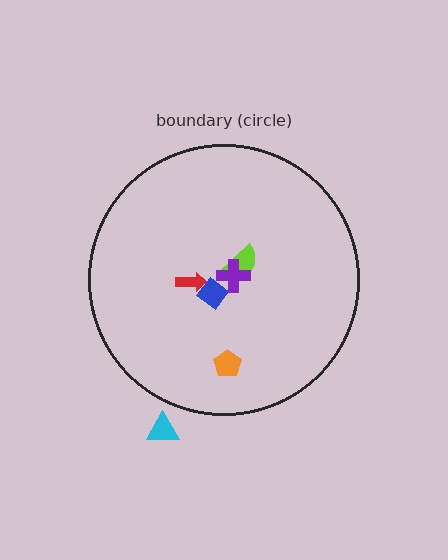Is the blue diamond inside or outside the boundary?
Inside.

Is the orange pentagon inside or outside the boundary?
Inside.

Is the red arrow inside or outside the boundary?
Inside.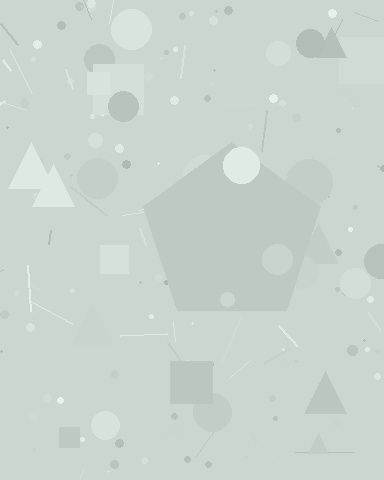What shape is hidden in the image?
A pentagon is hidden in the image.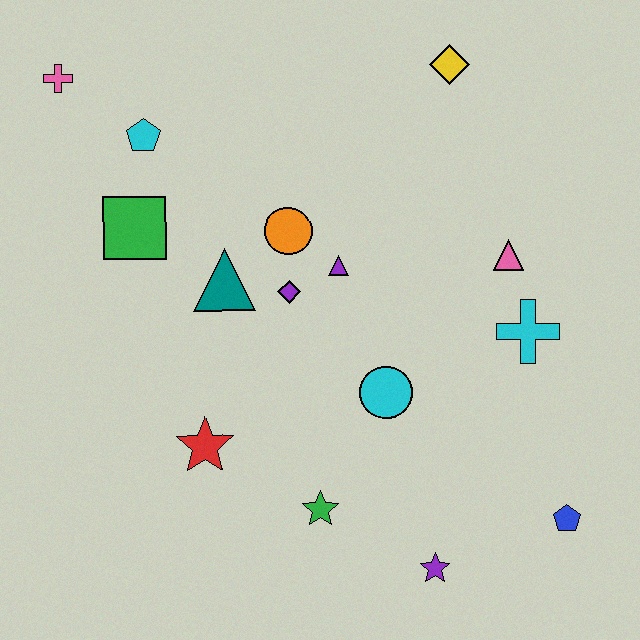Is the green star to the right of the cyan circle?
No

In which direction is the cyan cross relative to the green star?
The cyan cross is to the right of the green star.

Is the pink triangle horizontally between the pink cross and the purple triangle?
No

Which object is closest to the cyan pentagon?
The green square is closest to the cyan pentagon.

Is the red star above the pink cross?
No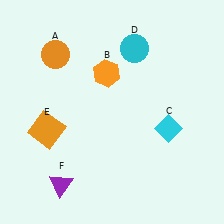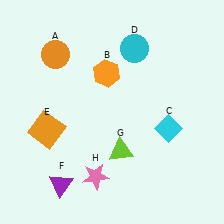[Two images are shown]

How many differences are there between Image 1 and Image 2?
There are 2 differences between the two images.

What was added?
A lime triangle (G), a pink star (H) were added in Image 2.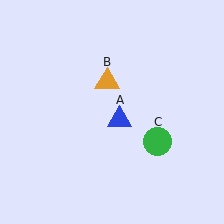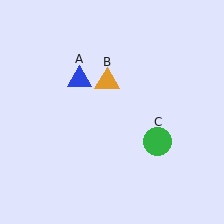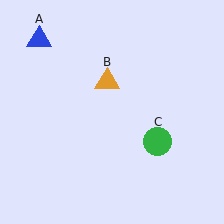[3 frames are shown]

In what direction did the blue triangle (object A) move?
The blue triangle (object A) moved up and to the left.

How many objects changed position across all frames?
1 object changed position: blue triangle (object A).